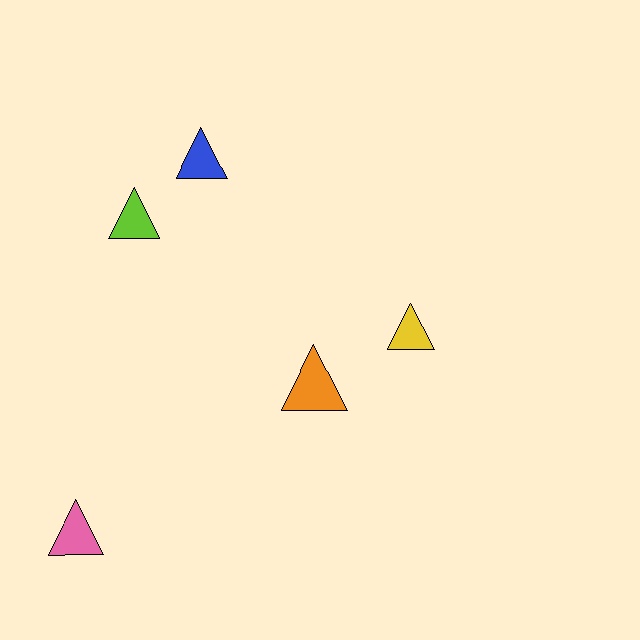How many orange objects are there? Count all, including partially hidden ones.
There is 1 orange object.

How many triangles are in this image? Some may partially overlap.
There are 5 triangles.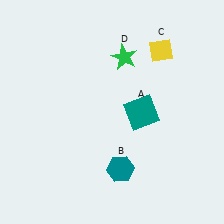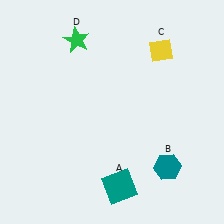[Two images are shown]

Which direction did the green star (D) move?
The green star (D) moved left.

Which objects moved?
The objects that moved are: the teal square (A), the teal hexagon (B), the green star (D).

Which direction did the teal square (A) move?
The teal square (A) moved down.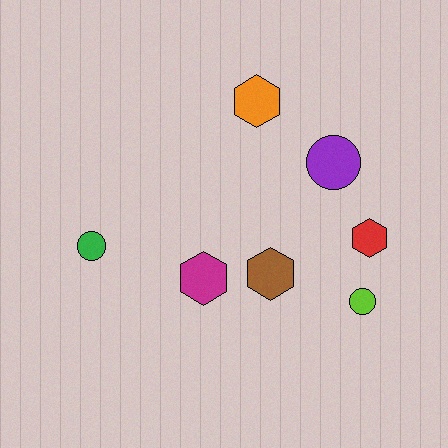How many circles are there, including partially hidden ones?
There are 3 circles.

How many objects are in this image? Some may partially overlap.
There are 7 objects.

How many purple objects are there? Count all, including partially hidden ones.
There is 1 purple object.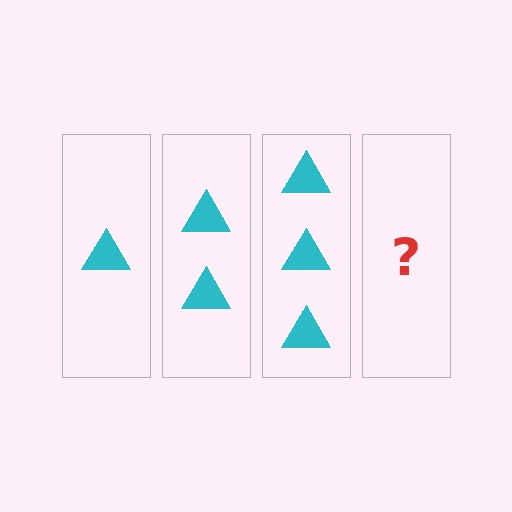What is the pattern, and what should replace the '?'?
The pattern is that each step adds one more triangle. The '?' should be 4 triangles.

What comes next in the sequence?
The next element should be 4 triangles.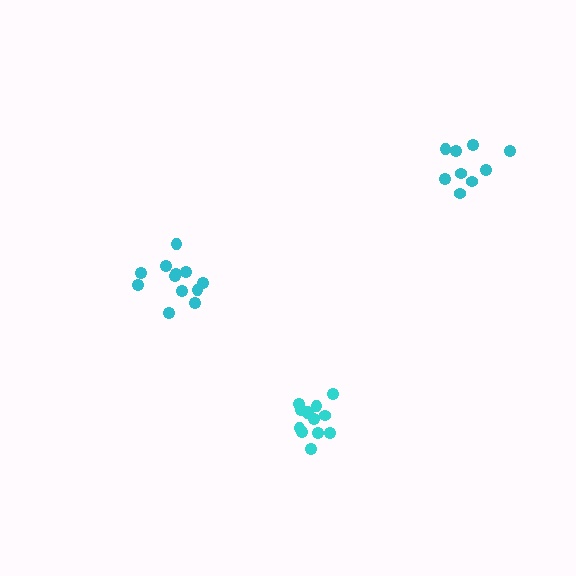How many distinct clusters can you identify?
There are 3 distinct clusters.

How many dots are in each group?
Group 1: 13 dots, Group 2: 12 dots, Group 3: 9 dots (34 total).